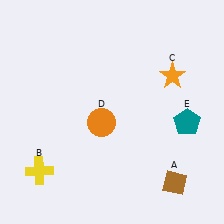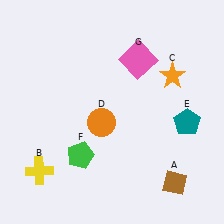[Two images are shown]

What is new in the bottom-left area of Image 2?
A green pentagon (F) was added in the bottom-left area of Image 2.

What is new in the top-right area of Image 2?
A pink square (G) was added in the top-right area of Image 2.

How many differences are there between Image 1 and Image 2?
There are 2 differences between the two images.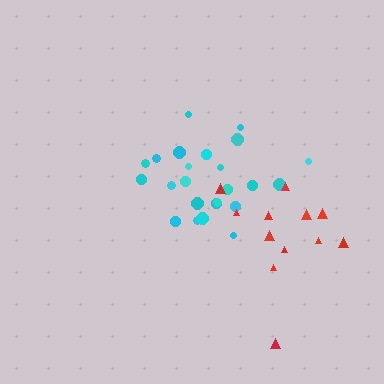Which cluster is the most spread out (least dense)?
Red.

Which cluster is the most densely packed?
Cyan.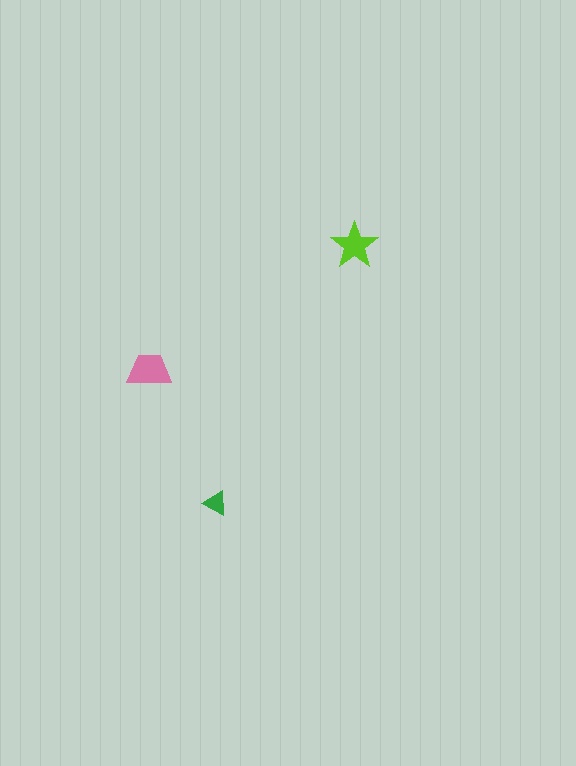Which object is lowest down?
The green triangle is bottommost.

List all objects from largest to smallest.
The pink trapezoid, the lime star, the green triangle.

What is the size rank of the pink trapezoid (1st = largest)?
1st.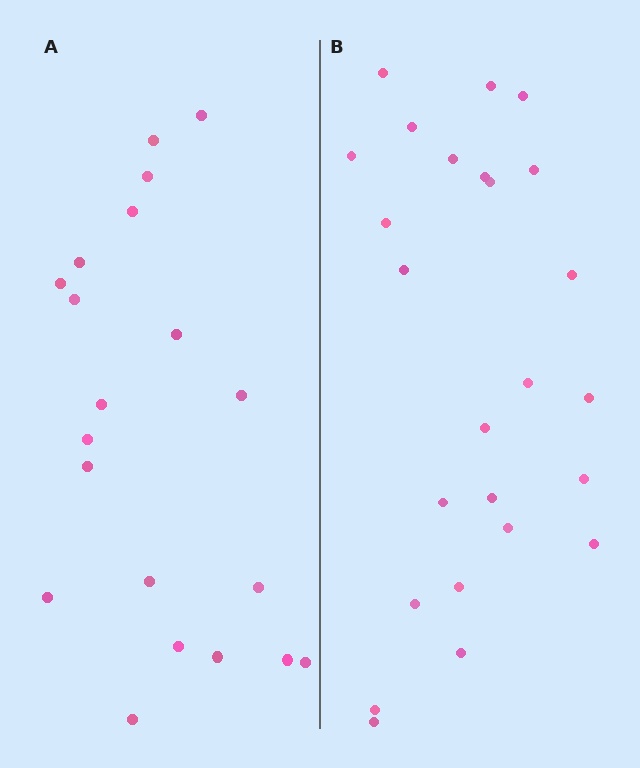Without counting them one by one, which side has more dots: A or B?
Region B (the right region) has more dots.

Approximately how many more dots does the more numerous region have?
Region B has about 5 more dots than region A.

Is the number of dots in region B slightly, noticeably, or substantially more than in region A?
Region B has noticeably more, but not dramatically so. The ratio is roughly 1.2 to 1.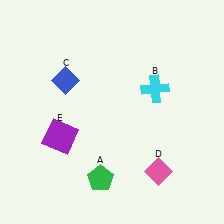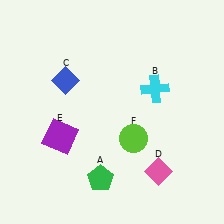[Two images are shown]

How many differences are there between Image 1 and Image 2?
There is 1 difference between the two images.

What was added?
A lime circle (F) was added in Image 2.